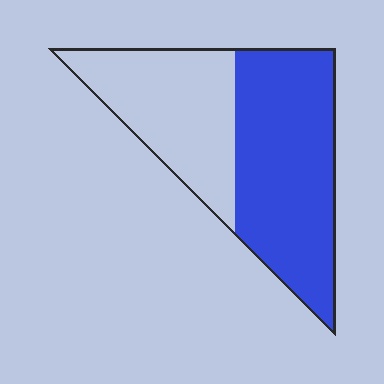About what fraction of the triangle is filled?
About three fifths (3/5).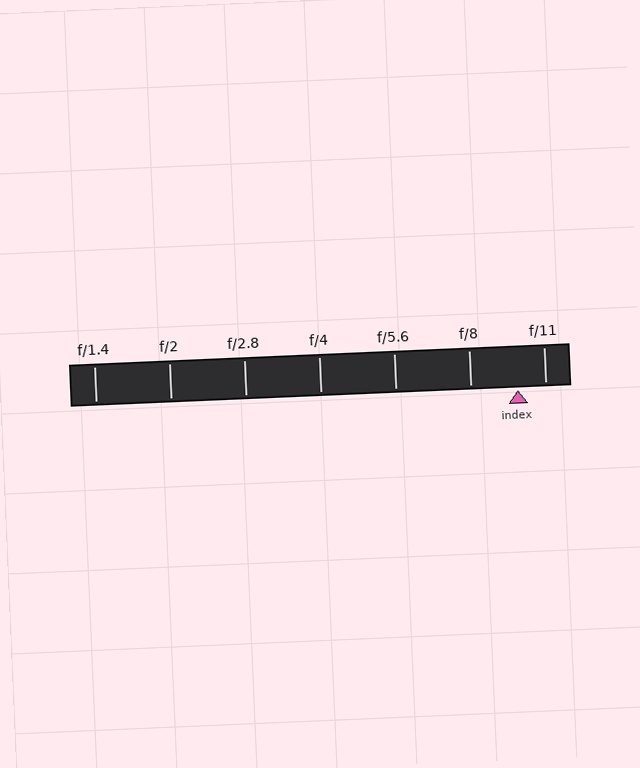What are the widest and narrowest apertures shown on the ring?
The widest aperture shown is f/1.4 and the narrowest is f/11.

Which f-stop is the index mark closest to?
The index mark is closest to f/11.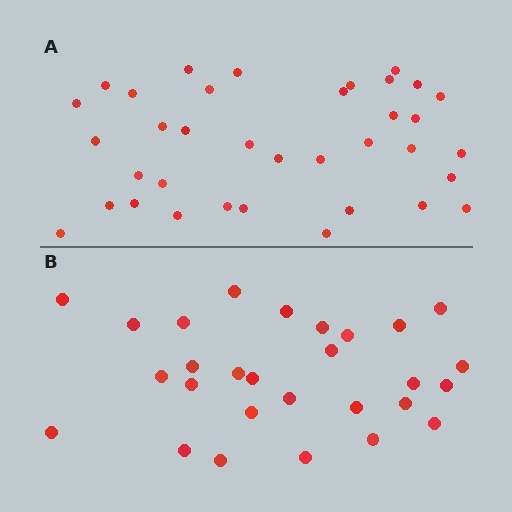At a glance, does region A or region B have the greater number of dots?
Region A (the top region) has more dots.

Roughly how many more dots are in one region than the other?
Region A has roughly 8 or so more dots than region B.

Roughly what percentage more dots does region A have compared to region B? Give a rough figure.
About 30% more.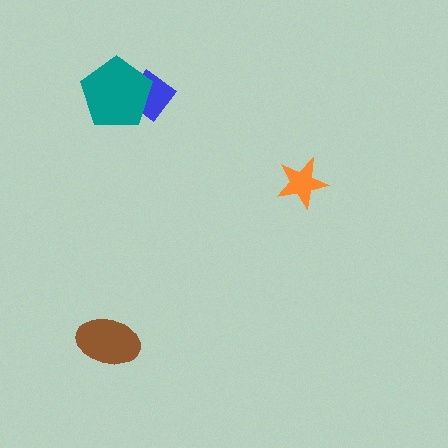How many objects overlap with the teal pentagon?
1 object overlaps with the teal pentagon.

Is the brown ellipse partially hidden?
No, no other shape covers it.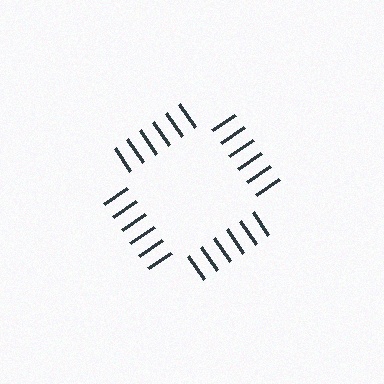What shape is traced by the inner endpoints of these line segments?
An illusory square — the line segments terminate on its edges but no continuous stroke is drawn.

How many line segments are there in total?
24 — 6 along each of the 4 edges.